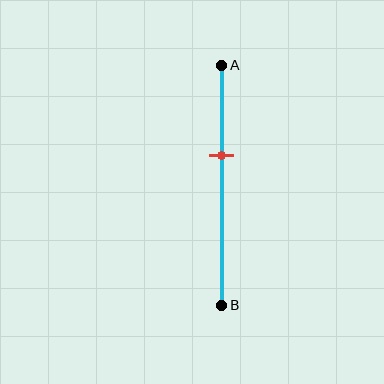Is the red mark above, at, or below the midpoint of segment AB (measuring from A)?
The red mark is above the midpoint of segment AB.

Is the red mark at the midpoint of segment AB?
No, the mark is at about 40% from A, not at the 50% midpoint.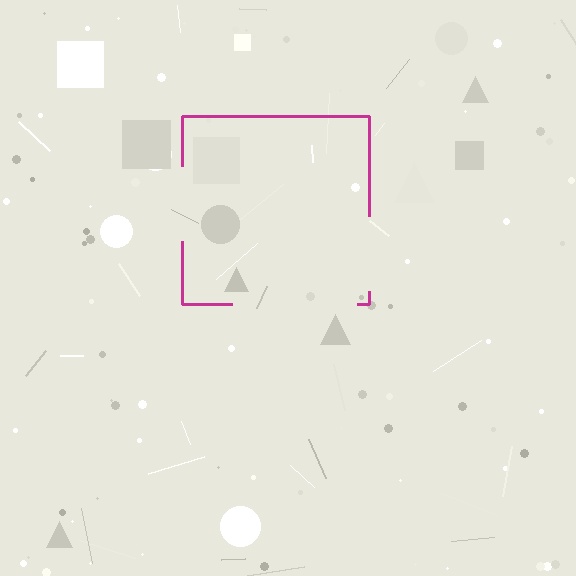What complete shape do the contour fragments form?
The contour fragments form a square.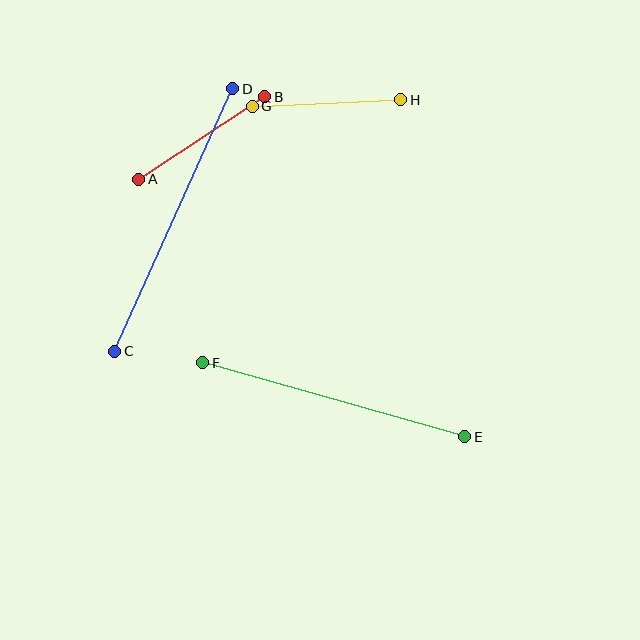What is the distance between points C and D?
The distance is approximately 288 pixels.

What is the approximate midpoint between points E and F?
The midpoint is at approximately (334, 400) pixels.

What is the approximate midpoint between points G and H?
The midpoint is at approximately (327, 103) pixels.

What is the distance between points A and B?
The distance is approximately 150 pixels.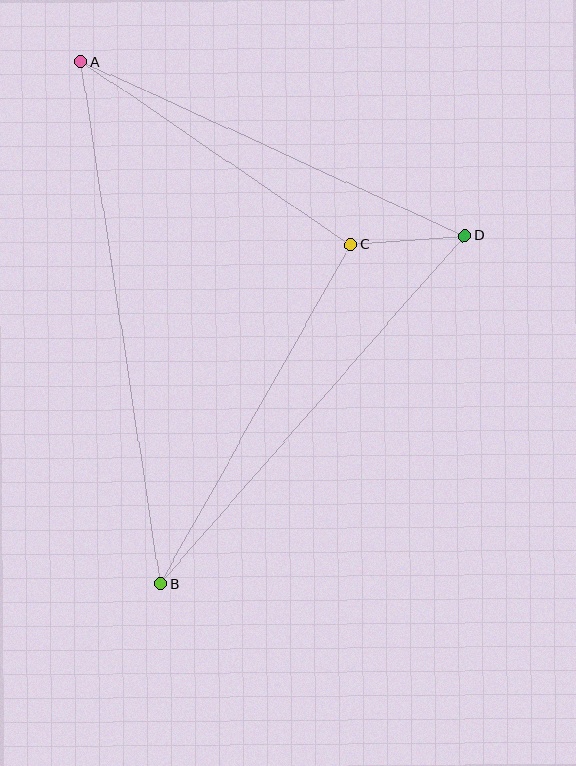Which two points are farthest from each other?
Points A and B are farthest from each other.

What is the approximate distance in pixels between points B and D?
The distance between B and D is approximately 462 pixels.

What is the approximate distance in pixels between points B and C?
The distance between B and C is approximately 388 pixels.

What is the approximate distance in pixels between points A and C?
The distance between A and C is approximately 326 pixels.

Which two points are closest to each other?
Points C and D are closest to each other.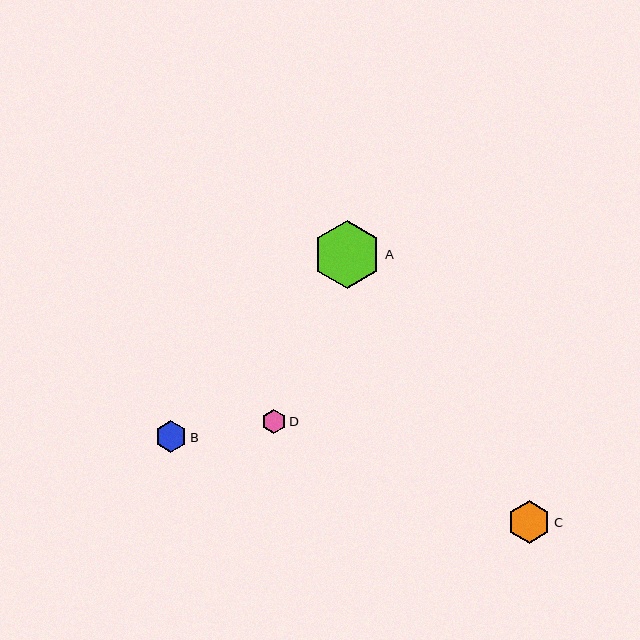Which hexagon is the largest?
Hexagon A is the largest with a size of approximately 68 pixels.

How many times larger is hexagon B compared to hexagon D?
Hexagon B is approximately 1.3 times the size of hexagon D.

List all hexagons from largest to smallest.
From largest to smallest: A, C, B, D.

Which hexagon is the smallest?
Hexagon D is the smallest with a size of approximately 25 pixels.